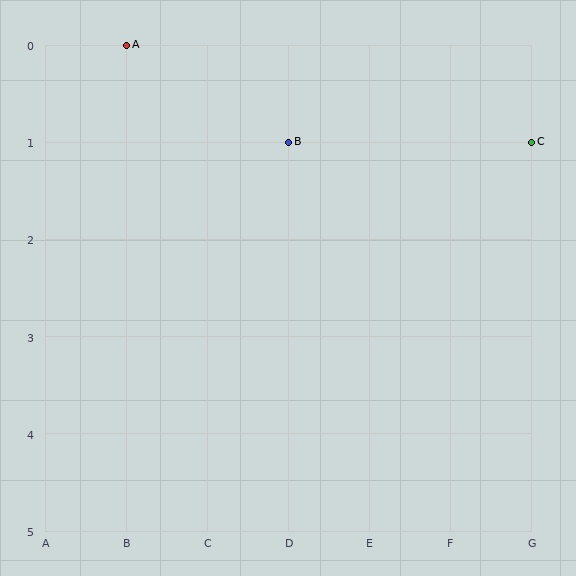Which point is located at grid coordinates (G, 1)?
Point C is at (G, 1).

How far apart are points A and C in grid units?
Points A and C are 5 columns and 1 row apart (about 5.1 grid units diagonally).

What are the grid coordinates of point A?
Point A is at grid coordinates (B, 0).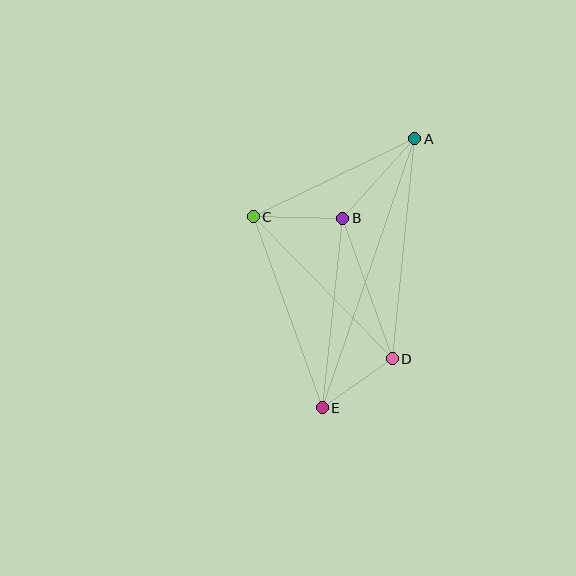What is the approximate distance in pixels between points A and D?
The distance between A and D is approximately 221 pixels.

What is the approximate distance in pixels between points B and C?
The distance between B and C is approximately 89 pixels.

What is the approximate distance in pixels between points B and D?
The distance between B and D is approximately 149 pixels.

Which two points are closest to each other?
Points D and E are closest to each other.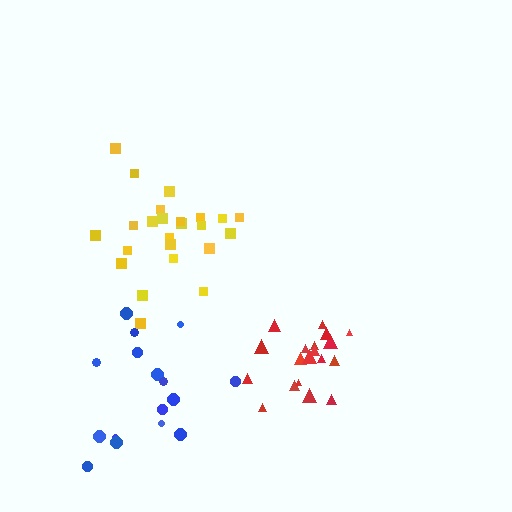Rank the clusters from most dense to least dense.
red, yellow, blue.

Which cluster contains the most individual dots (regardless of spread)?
Yellow (24).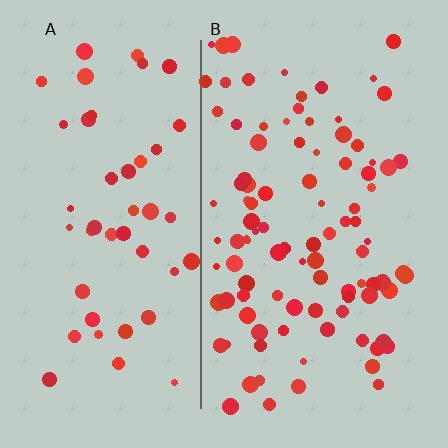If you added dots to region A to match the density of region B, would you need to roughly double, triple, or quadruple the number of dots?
Approximately double.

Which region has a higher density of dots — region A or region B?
B (the right).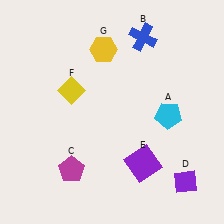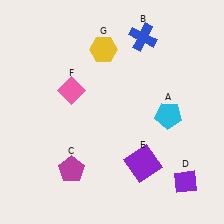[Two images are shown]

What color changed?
The diamond (F) changed from yellow in Image 1 to pink in Image 2.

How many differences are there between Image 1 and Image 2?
There is 1 difference between the two images.